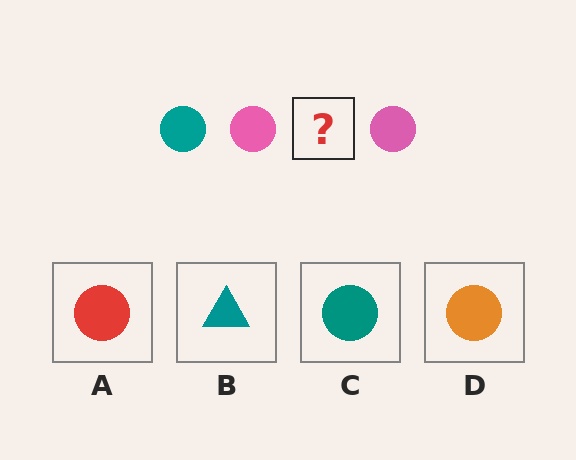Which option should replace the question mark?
Option C.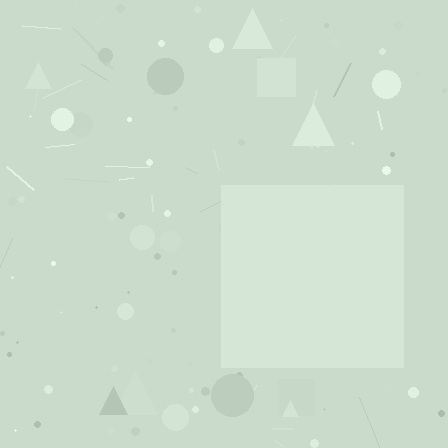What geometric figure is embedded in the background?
A square is embedded in the background.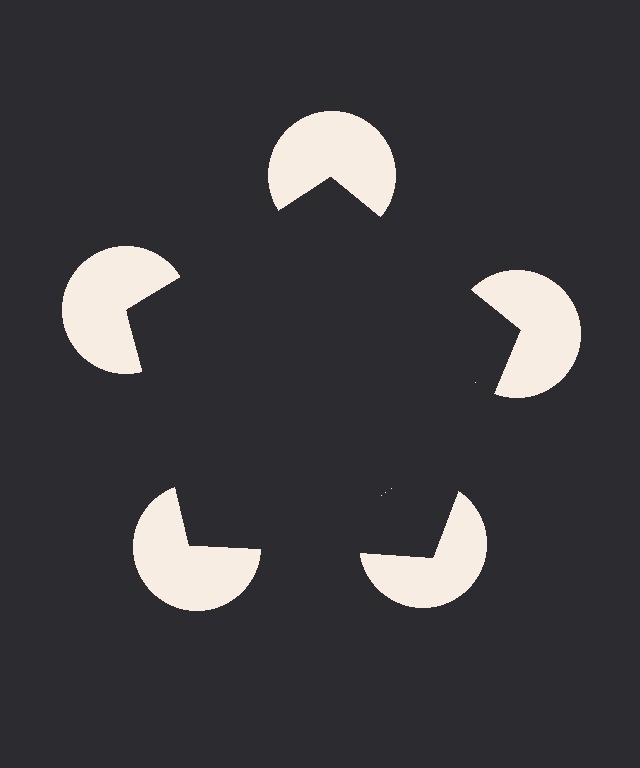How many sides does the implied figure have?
5 sides.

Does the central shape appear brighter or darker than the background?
It typically appears slightly darker than the background, even though no actual brightness change is drawn.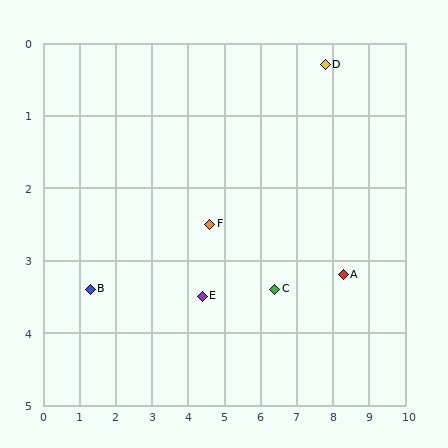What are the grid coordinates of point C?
Point C is at approximately (6.4, 3.4).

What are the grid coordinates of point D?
Point D is at approximately (7.8, 0.3).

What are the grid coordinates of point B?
Point B is at approximately (1.3, 3.4).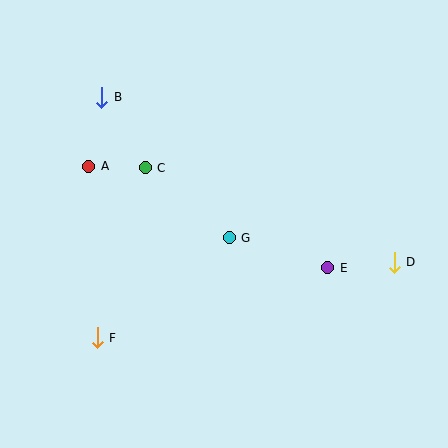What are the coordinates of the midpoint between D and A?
The midpoint between D and A is at (242, 214).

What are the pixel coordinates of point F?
Point F is at (97, 338).